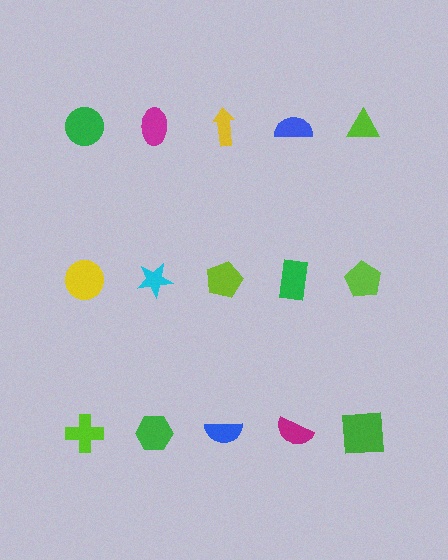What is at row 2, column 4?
A green rectangle.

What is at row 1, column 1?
A green circle.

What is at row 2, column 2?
A cyan star.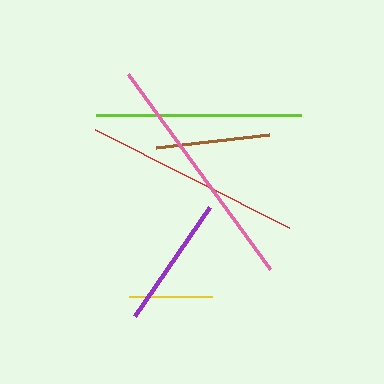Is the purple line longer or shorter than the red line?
The red line is longer than the purple line.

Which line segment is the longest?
The pink line is the longest at approximately 242 pixels.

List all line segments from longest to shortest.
From longest to shortest: pink, red, lime, purple, brown, yellow.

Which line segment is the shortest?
The yellow line is the shortest at approximately 83 pixels.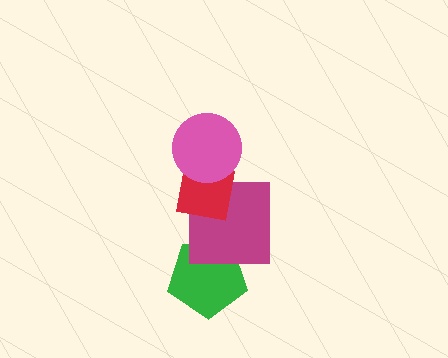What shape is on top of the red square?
The pink circle is on top of the red square.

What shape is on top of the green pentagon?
The magenta square is on top of the green pentagon.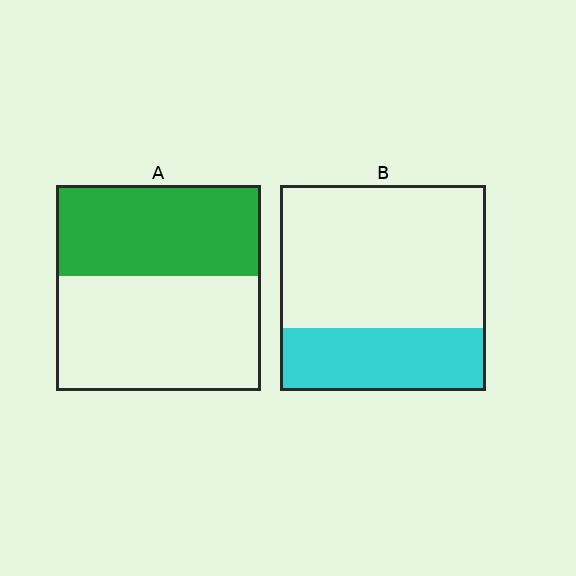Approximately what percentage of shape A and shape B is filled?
A is approximately 45% and B is approximately 30%.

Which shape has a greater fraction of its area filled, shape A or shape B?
Shape A.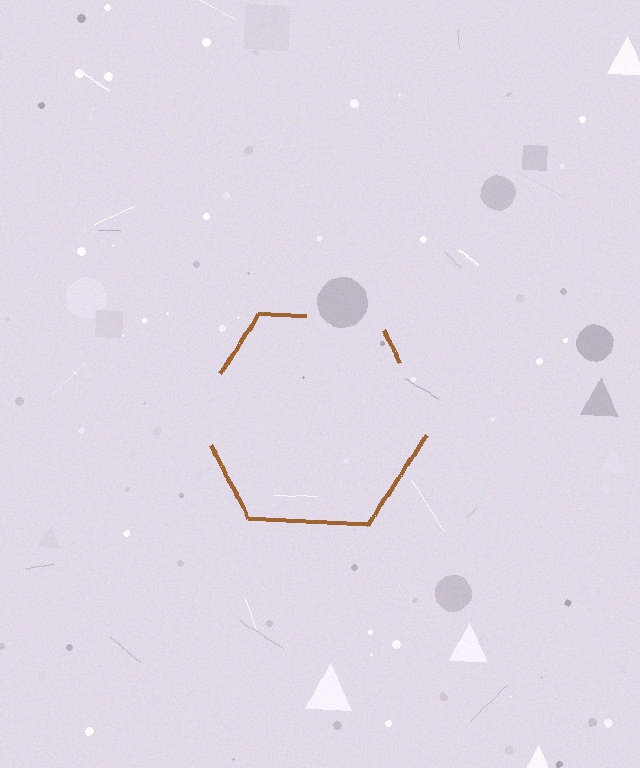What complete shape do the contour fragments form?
The contour fragments form a hexagon.